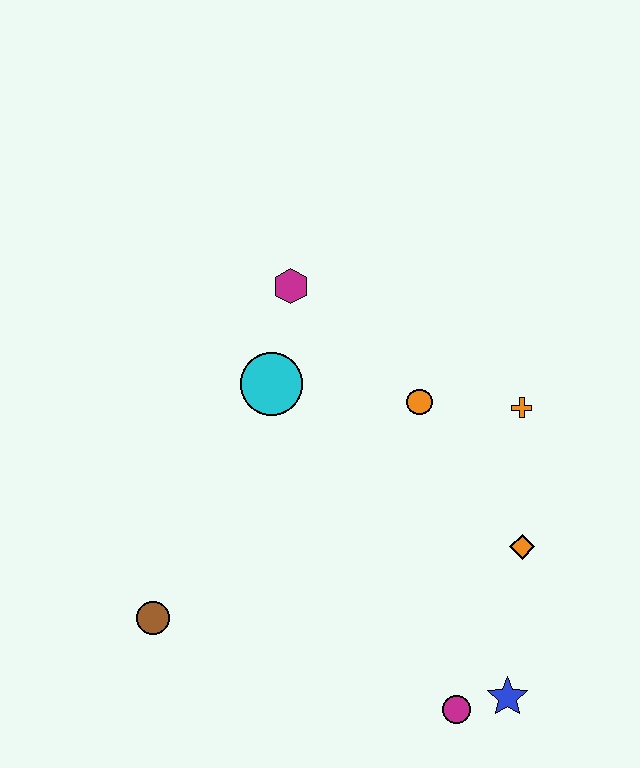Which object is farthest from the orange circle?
The brown circle is farthest from the orange circle.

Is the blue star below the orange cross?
Yes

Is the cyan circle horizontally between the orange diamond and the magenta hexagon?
No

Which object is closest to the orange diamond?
The orange cross is closest to the orange diamond.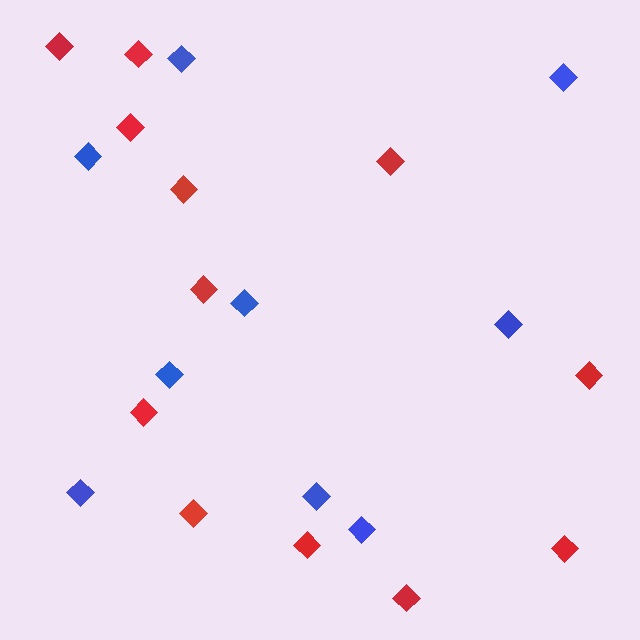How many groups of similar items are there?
There are 2 groups: one group of blue diamonds (9) and one group of red diamonds (12).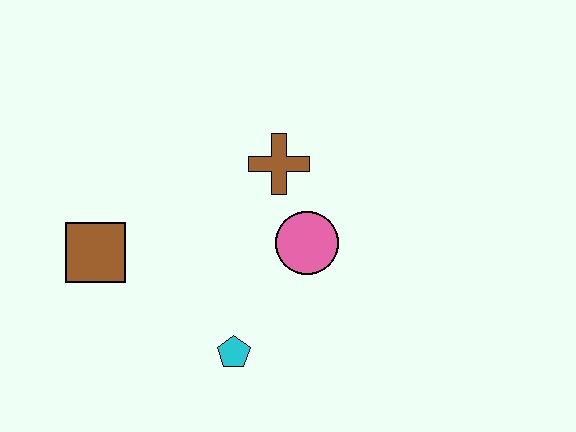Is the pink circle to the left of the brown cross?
No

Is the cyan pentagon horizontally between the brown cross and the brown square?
Yes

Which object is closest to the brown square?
The cyan pentagon is closest to the brown square.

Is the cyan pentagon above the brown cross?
No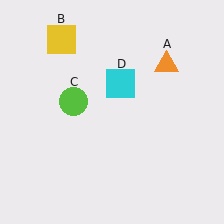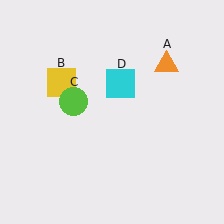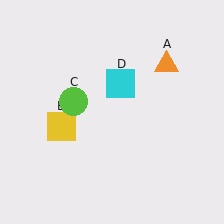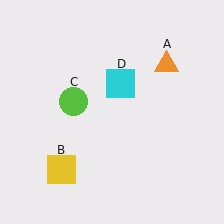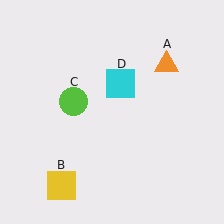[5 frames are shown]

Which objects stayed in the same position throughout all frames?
Orange triangle (object A) and lime circle (object C) and cyan square (object D) remained stationary.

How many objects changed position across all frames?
1 object changed position: yellow square (object B).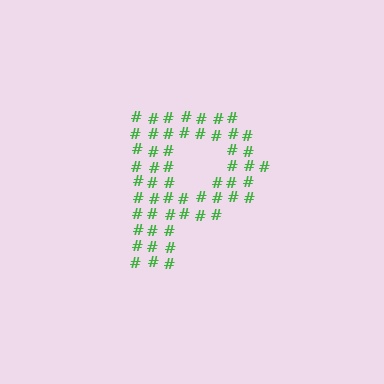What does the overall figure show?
The overall figure shows the letter P.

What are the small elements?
The small elements are hash symbols.